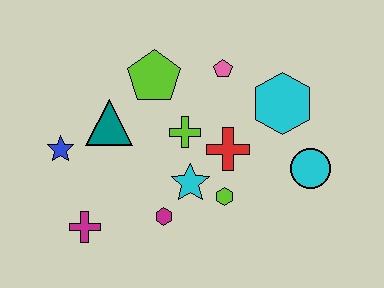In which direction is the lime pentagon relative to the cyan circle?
The lime pentagon is to the left of the cyan circle.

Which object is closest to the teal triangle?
The blue star is closest to the teal triangle.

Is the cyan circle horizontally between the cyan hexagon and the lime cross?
No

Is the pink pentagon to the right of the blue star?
Yes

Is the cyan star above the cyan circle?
No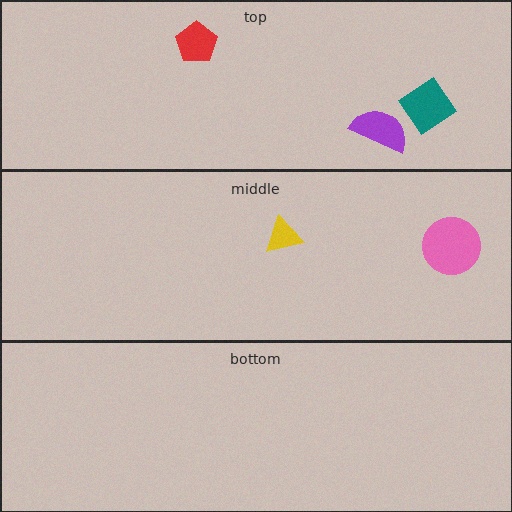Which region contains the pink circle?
The middle region.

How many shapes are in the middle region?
2.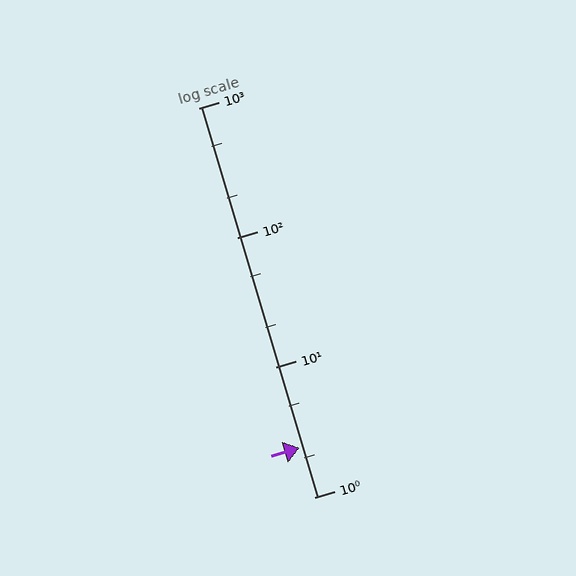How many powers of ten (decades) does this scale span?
The scale spans 3 decades, from 1 to 1000.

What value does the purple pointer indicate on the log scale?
The pointer indicates approximately 2.4.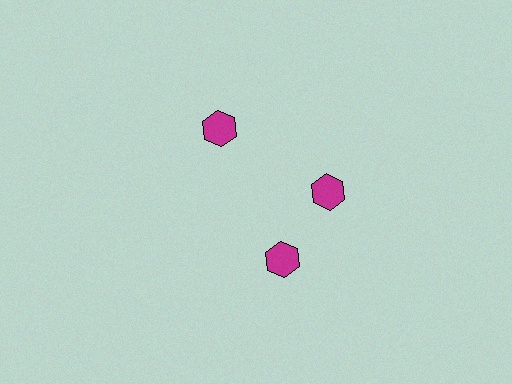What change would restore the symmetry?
The symmetry would be restored by rotating it back into even spacing with its neighbors so that all 3 hexagons sit at equal angles and equal distance from the center.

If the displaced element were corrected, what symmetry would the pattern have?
It would have 3-fold rotational symmetry — the pattern would map onto itself every 120 degrees.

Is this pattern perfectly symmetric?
No. The 3 magenta hexagons are arranged in a ring, but one element near the 7 o'clock position is rotated out of alignment along the ring, breaking the 3-fold rotational symmetry.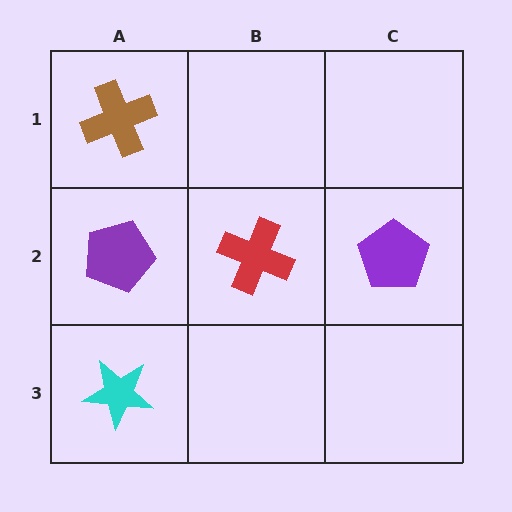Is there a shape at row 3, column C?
No, that cell is empty.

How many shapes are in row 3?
1 shape.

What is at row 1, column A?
A brown cross.